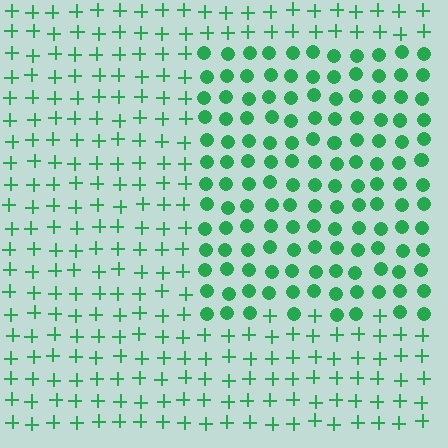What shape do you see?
I see a rectangle.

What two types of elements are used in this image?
The image uses circles inside the rectangle region and plus signs outside it.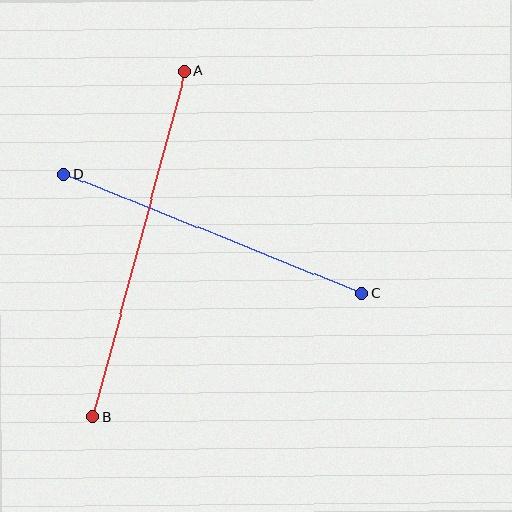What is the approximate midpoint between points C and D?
The midpoint is at approximately (213, 234) pixels.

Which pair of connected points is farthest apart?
Points A and B are farthest apart.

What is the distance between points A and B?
The distance is approximately 359 pixels.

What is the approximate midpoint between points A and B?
The midpoint is at approximately (139, 244) pixels.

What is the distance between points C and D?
The distance is approximately 321 pixels.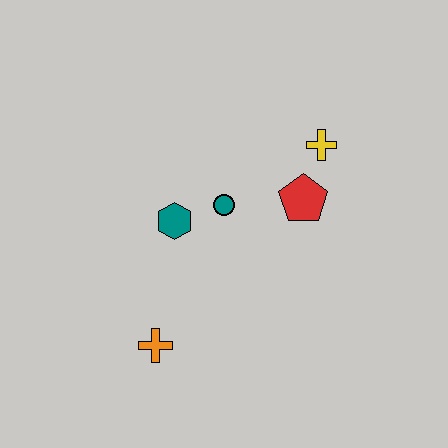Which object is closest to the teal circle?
The teal hexagon is closest to the teal circle.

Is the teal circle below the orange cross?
No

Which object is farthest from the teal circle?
The orange cross is farthest from the teal circle.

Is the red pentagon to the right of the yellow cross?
No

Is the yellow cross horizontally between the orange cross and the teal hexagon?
No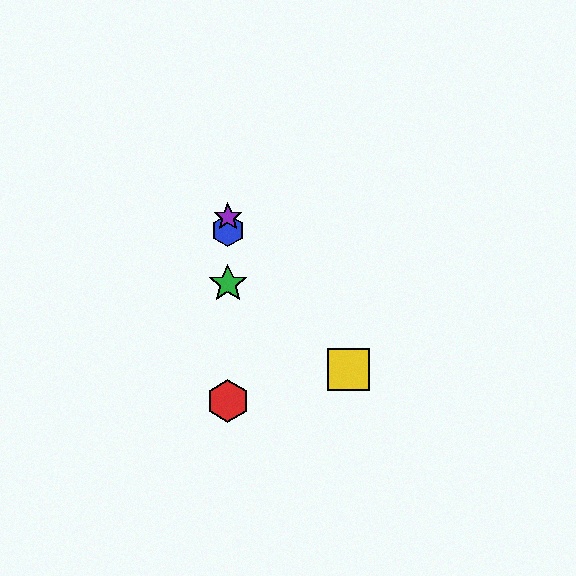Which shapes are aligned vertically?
The red hexagon, the blue hexagon, the green star, the purple star are aligned vertically.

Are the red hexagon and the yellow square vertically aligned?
No, the red hexagon is at x≈228 and the yellow square is at x≈349.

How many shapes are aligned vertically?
4 shapes (the red hexagon, the blue hexagon, the green star, the purple star) are aligned vertically.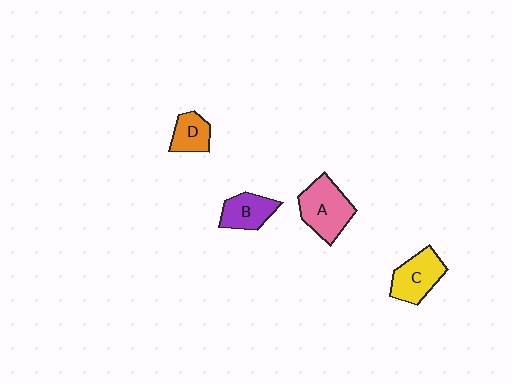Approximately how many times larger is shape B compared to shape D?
Approximately 1.3 times.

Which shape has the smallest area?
Shape D (orange).